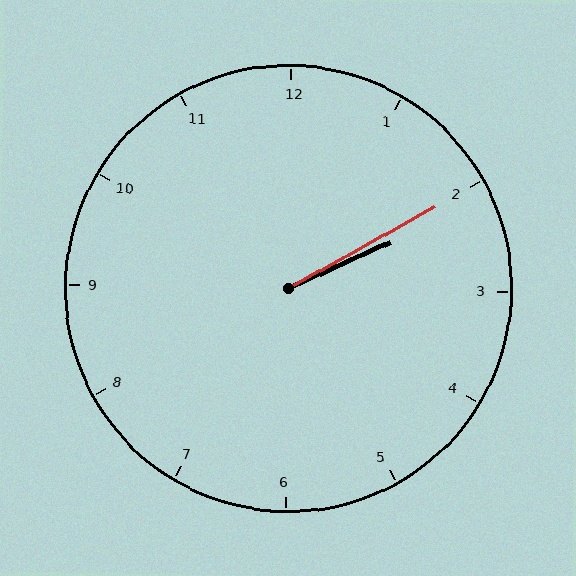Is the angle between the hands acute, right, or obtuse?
It is acute.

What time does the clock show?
2:10.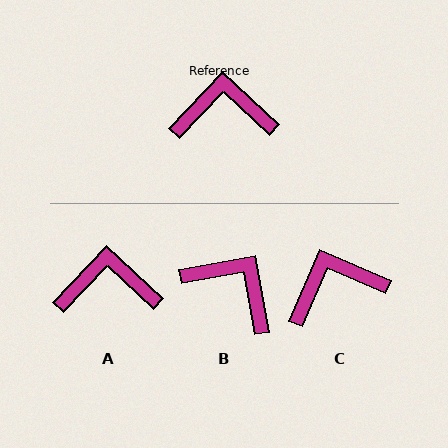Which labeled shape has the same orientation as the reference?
A.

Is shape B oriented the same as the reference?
No, it is off by about 36 degrees.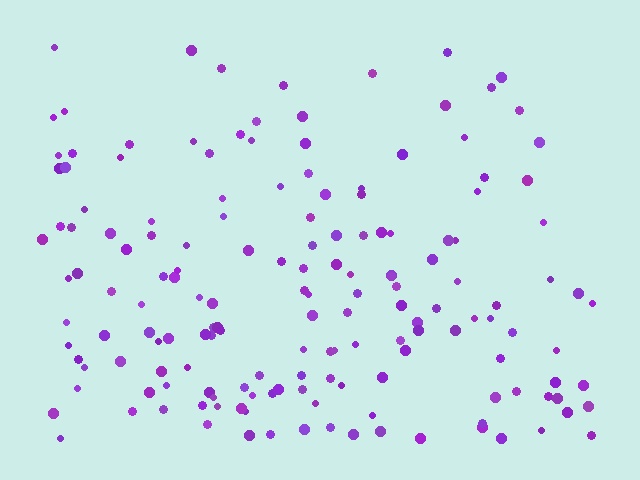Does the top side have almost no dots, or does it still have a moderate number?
Still a moderate number, just noticeably fewer than the bottom.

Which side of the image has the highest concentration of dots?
The bottom.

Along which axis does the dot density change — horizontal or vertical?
Vertical.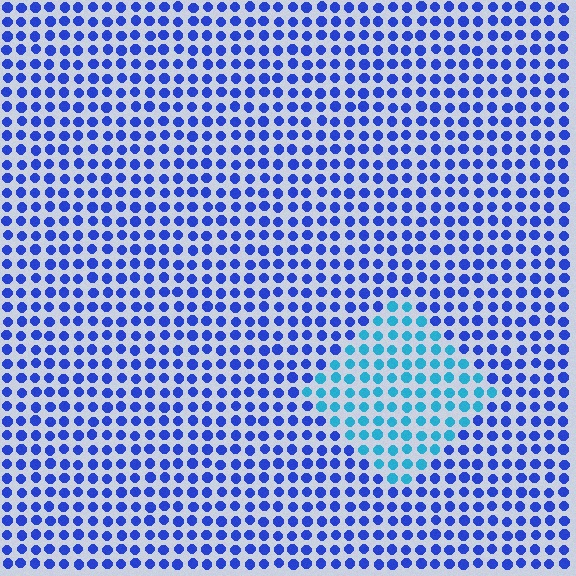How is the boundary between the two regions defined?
The boundary is defined purely by a slight shift in hue (about 39 degrees). Spacing, size, and orientation are identical on both sides.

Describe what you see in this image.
The image is filled with small blue elements in a uniform arrangement. A diamond-shaped region is visible where the elements are tinted to a slightly different hue, forming a subtle color boundary.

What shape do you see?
I see a diamond.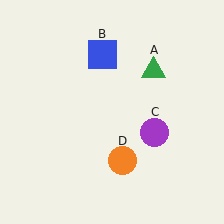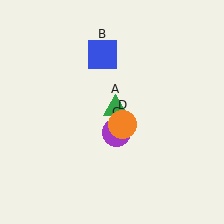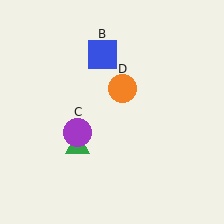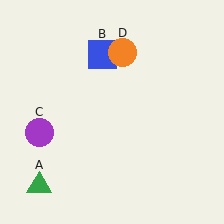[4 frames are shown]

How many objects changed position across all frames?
3 objects changed position: green triangle (object A), purple circle (object C), orange circle (object D).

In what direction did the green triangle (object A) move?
The green triangle (object A) moved down and to the left.